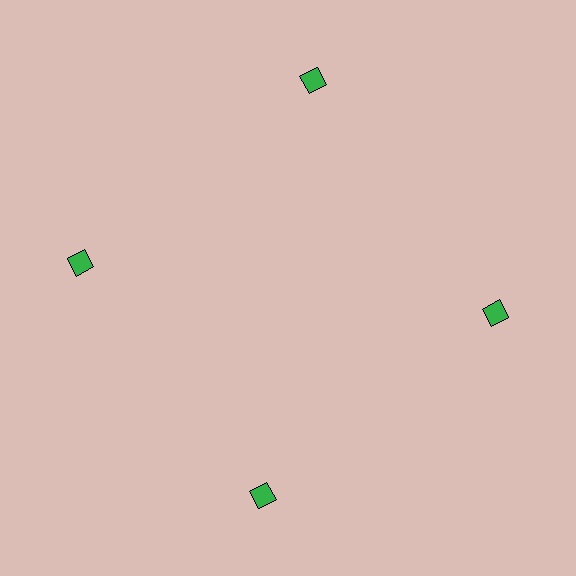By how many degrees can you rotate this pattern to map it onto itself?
The pattern maps onto itself every 90 degrees of rotation.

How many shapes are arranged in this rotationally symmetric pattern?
There are 4 shapes, arranged in 4 groups of 1.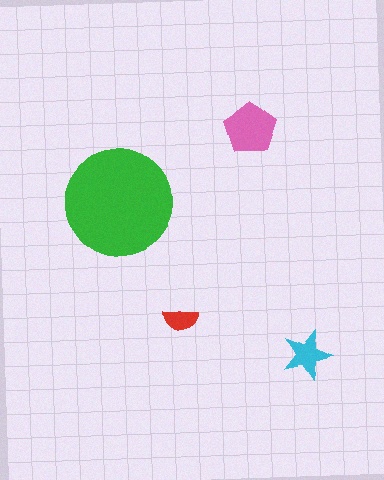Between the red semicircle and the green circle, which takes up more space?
The green circle.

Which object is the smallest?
The red semicircle.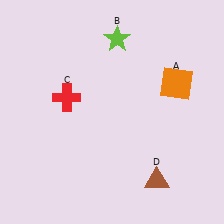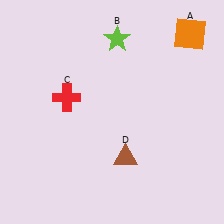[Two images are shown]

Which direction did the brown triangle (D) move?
The brown triangle (D) moved left.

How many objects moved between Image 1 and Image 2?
2 objects moved between the two images.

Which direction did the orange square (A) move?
The orange square (A) moved up.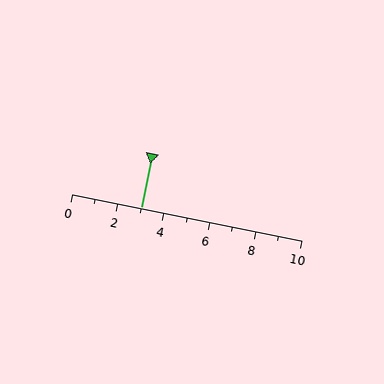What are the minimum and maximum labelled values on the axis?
The axis runs from 0 to 10.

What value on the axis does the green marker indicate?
The marker indicates approximately 3.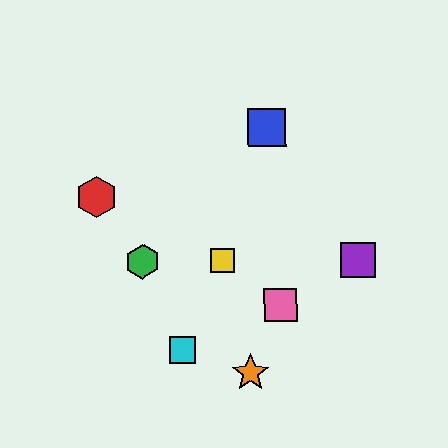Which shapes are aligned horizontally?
The green hexagon, the yellow square, the purple square are aligned horizontally.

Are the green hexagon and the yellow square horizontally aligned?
Yes, both are at y≈261.